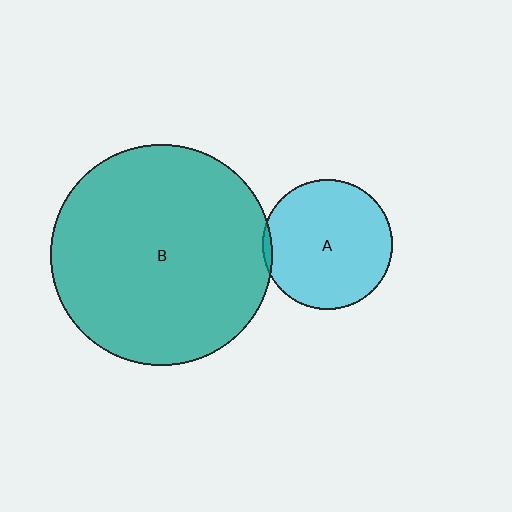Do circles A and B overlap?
Yes.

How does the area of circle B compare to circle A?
Approximately 2.9 times.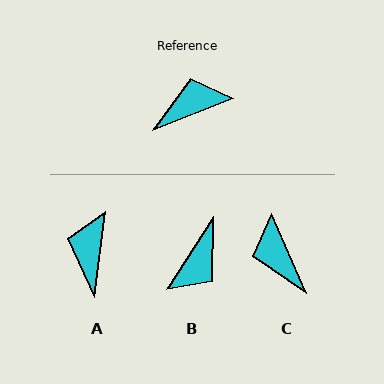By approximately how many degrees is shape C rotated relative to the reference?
Approximately 92 degrees counter-clockwise.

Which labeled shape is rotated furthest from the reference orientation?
B, about 144 degrees away.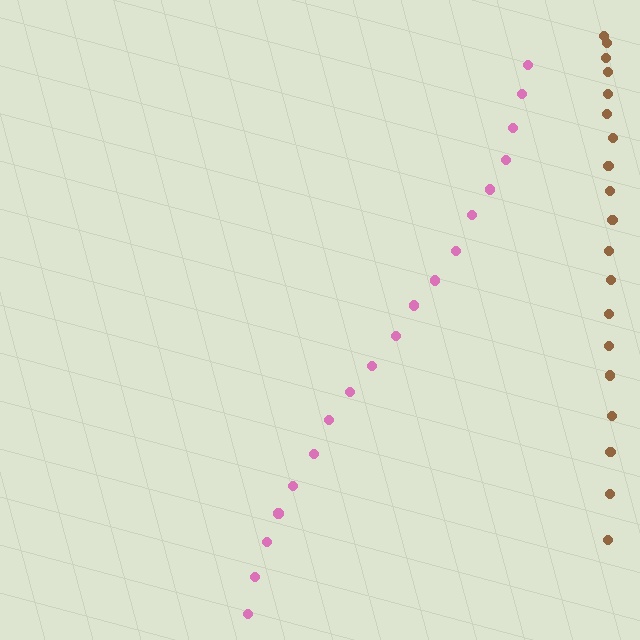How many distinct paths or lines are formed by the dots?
There are 2 distinct paths.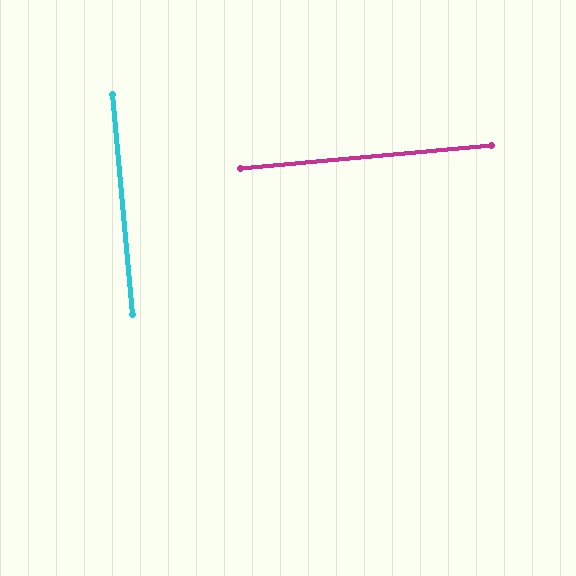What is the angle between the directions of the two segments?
Approximately 90 degrees.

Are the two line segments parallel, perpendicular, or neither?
Perpendicular — they meet at approximately 90°.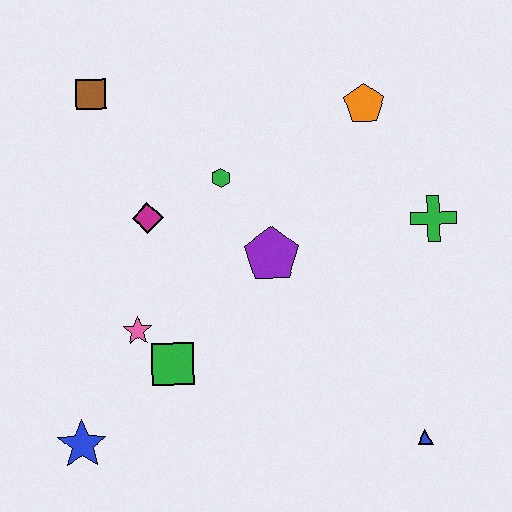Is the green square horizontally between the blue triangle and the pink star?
Yes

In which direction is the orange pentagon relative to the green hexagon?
The orange pentagon is to the right of the green hexagon.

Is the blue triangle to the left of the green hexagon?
No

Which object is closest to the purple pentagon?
The green hexagon is closest to the purple pentagon.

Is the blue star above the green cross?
No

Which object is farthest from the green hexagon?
The blue triangle is farthest from the green hexagon.